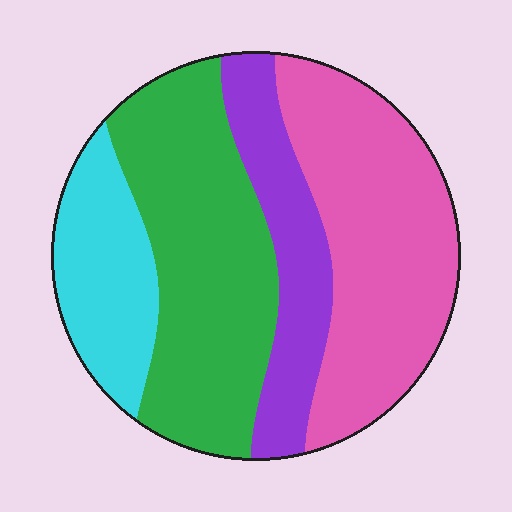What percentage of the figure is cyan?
Cyan takes up about one sixth (1/6) of the figure.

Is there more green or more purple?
Green.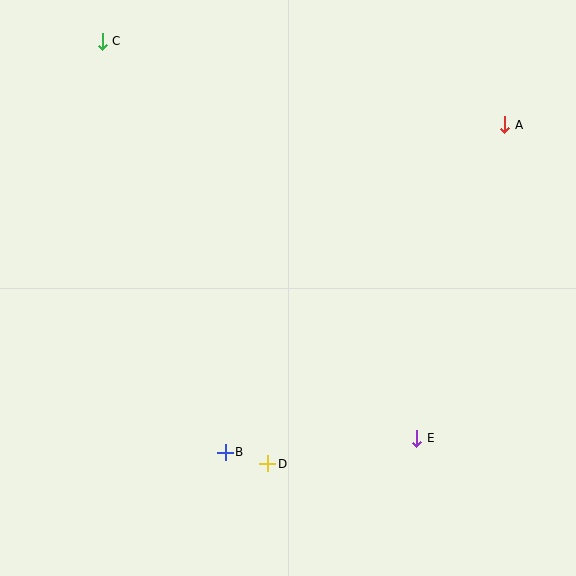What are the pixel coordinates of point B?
Point B is at (225, 452).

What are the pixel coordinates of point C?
Point C is at (102, 41).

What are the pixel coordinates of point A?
Point A is at (505, 125).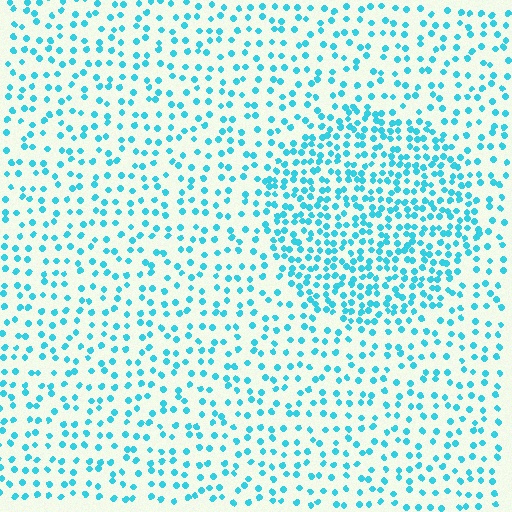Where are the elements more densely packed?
The elements are more densely packed inside the circle boundary.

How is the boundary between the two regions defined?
The boundary is defined by a change in element density (approximately 2.0x ratio). All elements are the same color, size, and shape.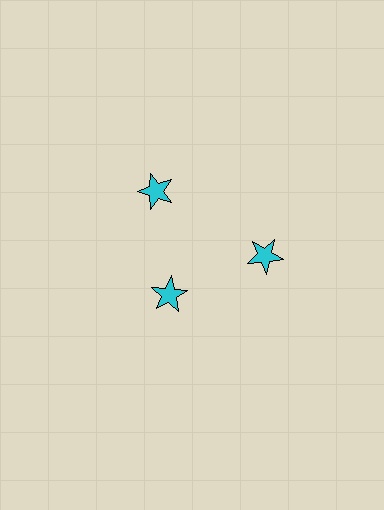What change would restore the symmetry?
The symmetry would be restored by moving it outward, back onto the ring so that all 3 stars sit at equal angles and equal distance from the center.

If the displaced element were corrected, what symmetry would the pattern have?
It would have 3-fold rotational symmetry — the pattern would map onto itself every 120 degrees.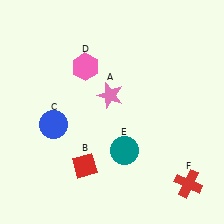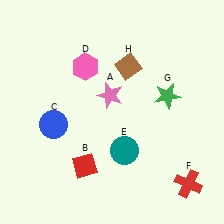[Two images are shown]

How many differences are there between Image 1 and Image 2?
There are 2 differences between the two images.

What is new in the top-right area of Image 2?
A brown diamond (H) was added in the top-right area of Image 2.